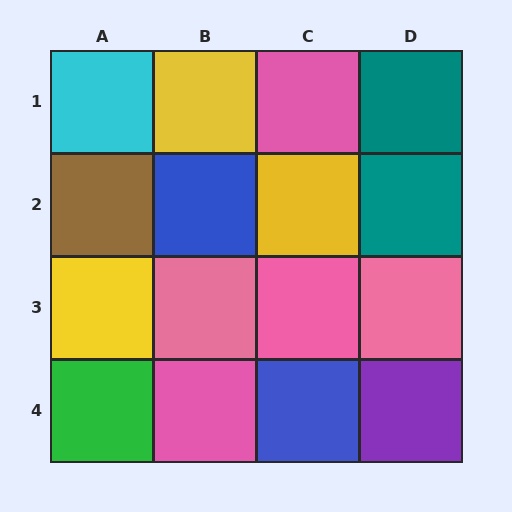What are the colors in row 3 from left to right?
Yellow, pink, pink, pink.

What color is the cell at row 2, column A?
Brown.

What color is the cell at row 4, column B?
Pink.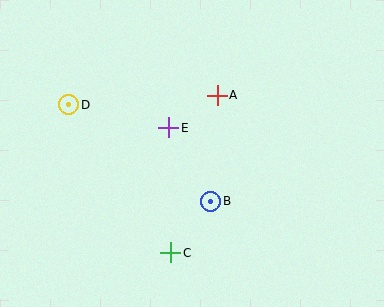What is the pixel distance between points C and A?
The distance between C and A is 164 pixels.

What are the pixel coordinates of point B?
Point B is at (211, 201).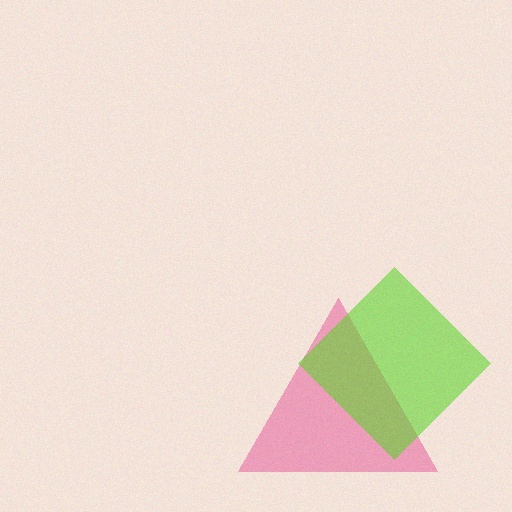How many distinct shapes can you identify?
There are 2 distinct shapes: a pink triangle, a lime diamond.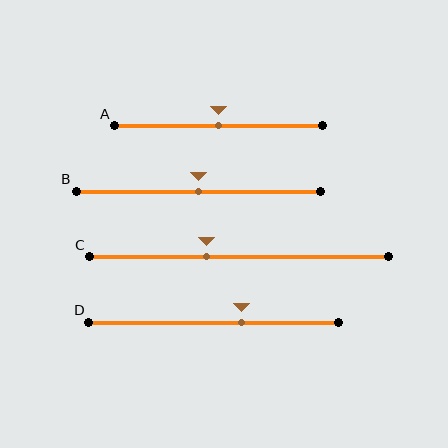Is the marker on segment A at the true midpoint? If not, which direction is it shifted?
Yes, the marker on segment A is at the true midpoint.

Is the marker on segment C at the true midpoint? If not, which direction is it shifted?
No, the marker on segment C is shifted to the left by about 11% of the segment length.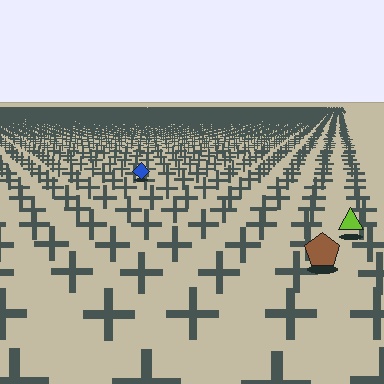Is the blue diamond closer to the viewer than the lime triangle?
No. The lime triangle is closer — you can tell from the texture gradient: the ground texture is coarser near it.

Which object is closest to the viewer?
The brown pentagon is closest. The texture marks near it are larger and more spread out.